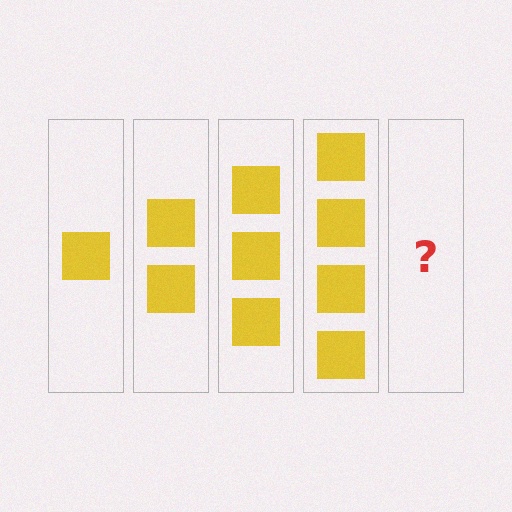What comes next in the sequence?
The next element should be 5 squares.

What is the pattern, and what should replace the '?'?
The pattern is that each step adds one more square. The '?' should be 5 squares.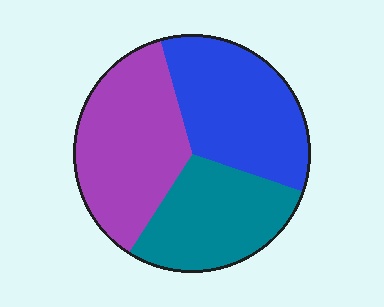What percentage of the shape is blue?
Blue covers 35% of the shape.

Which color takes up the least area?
Teal, at roughly 30%.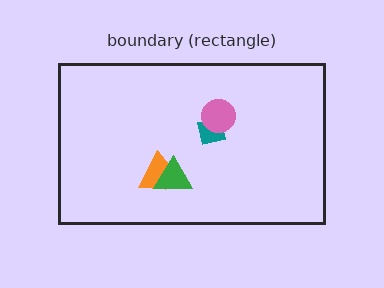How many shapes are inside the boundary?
4 inside, 0 outside.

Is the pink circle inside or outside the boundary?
Inside.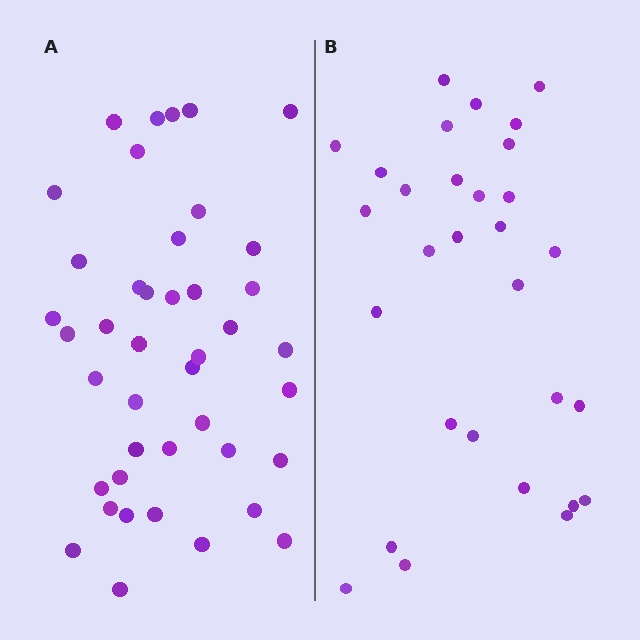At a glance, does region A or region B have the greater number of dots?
Region A (the left region) has more dots.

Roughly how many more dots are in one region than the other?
Region A has roughly 12 or so more dots than region B.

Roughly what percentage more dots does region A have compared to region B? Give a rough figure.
About 40% more.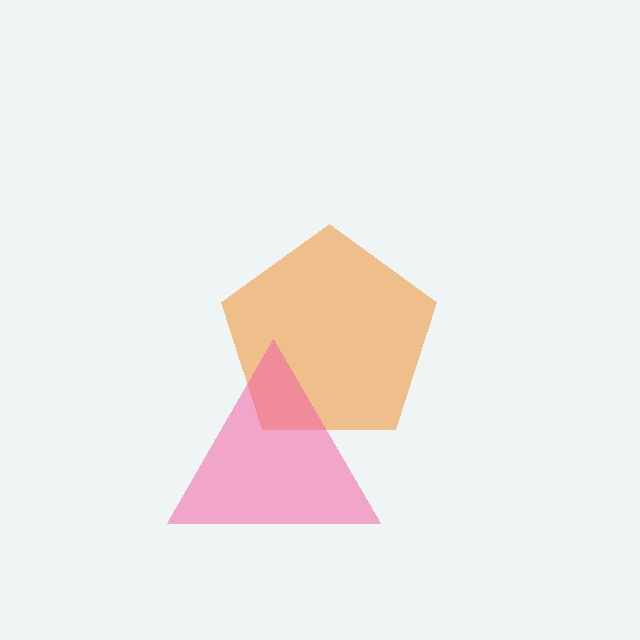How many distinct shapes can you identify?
There are 2 distinct shapes: an orange pentagon, a pink triangle.